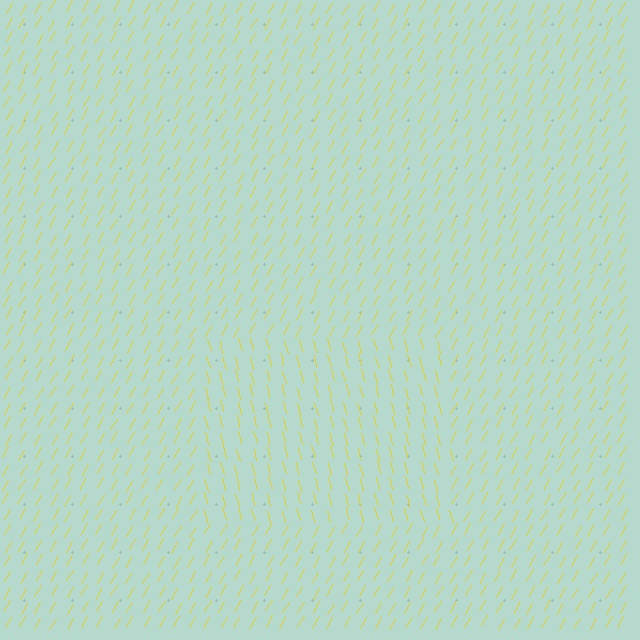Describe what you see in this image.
The image is filled with small yellow line segments. A rectangle region in the image has lines oriented differently from the surrounding lines, creating a visible texture boundary.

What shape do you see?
I see a rectangle.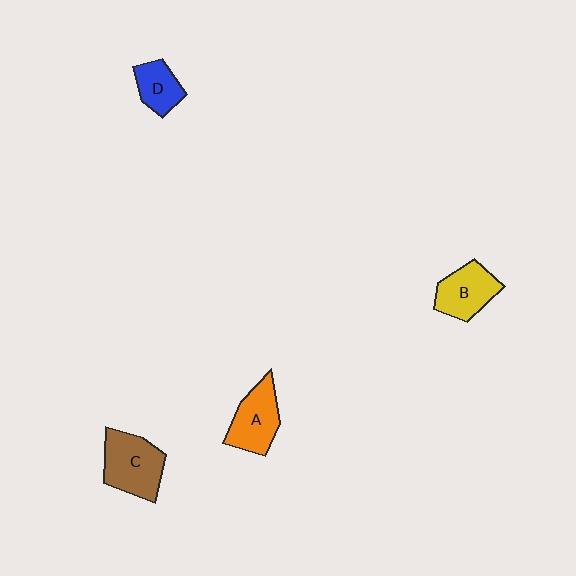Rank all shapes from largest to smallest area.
From largest to smallest: C (brown), A (orange), B (yellow), D (blue).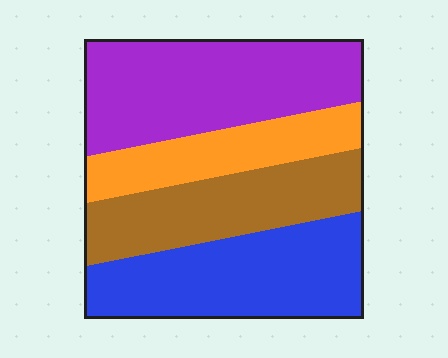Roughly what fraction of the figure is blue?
Blue covers 29% of the figure.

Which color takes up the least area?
Orange, at roughly 15%.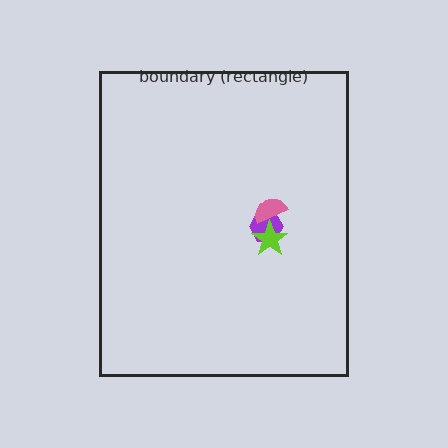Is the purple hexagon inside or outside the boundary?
Inside.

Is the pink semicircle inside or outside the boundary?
Inside.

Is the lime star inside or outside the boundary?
Inside.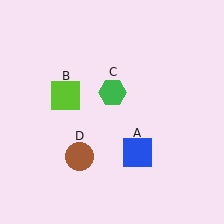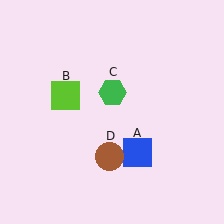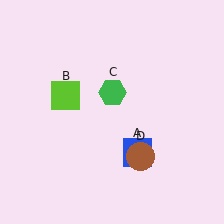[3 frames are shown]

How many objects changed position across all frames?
1 object changed position: brown circle (object D).